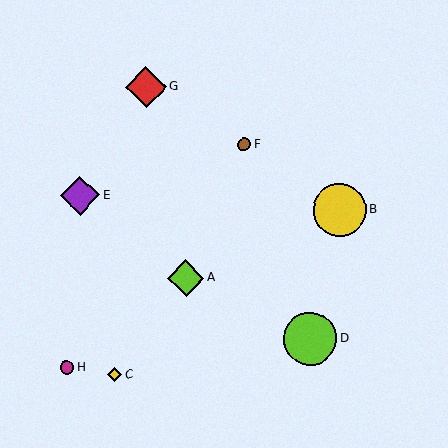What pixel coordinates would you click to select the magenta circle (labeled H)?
Click at (67, 367) to select the magenta circle H.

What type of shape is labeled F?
Shape F is a brown circle.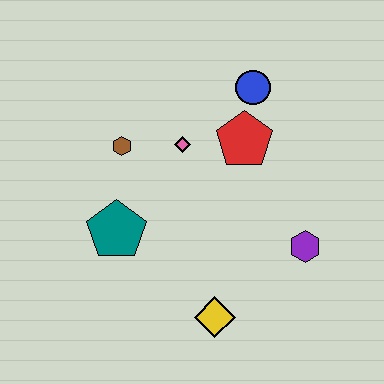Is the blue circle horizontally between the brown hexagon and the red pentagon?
No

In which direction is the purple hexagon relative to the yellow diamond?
The purple hexagon is to the right of the yellow diamond.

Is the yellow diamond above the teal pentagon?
No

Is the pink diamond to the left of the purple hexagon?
Yes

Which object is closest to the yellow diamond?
The purple hexagon is closest to the yellow diamond.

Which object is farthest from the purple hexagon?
The brown hexagon is farthest from the purple hexagon.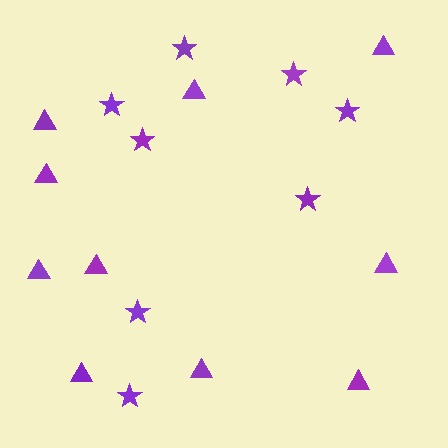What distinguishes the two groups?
There are 2 groups: one group of triangles (10) and one group of stars (8).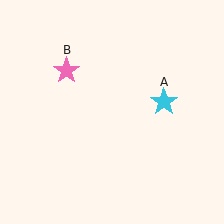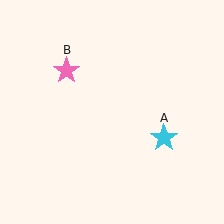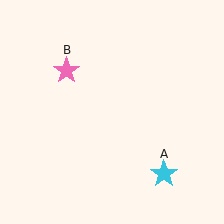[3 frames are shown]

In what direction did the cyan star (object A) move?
The cyan star (object A) moved down.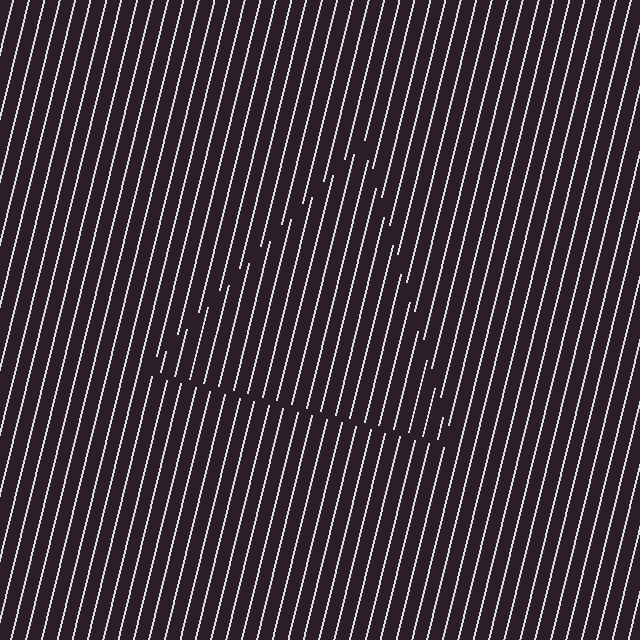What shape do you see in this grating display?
An illusory triangle. The interior of the shape contains the same grating, shifted by half a period — the contour is defined by the phase discontinuity where line-ends from the inner and outer gratings abut.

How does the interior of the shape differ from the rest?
The interior of the shape contains the same grating, shifted by half a period — the contour is defined by the phase discontinuity where line-ends from the inner and outer gratings abut.